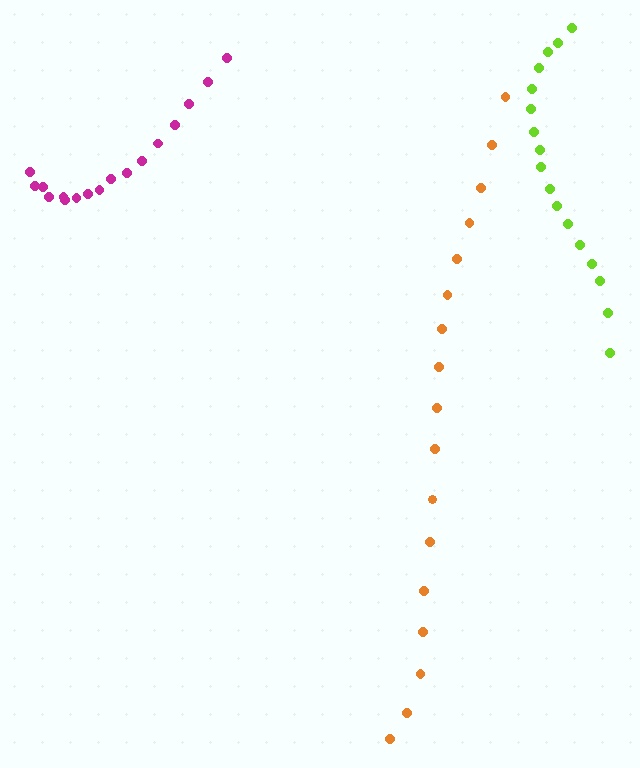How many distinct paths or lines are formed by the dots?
There are 3 distinct paths.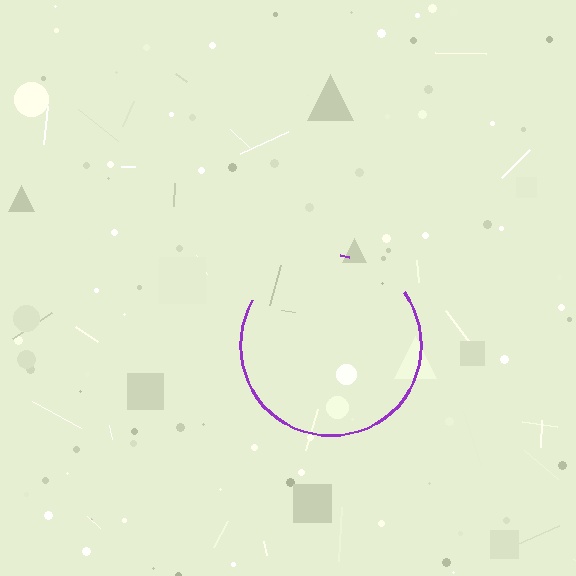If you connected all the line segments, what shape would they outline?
They would outline a circle.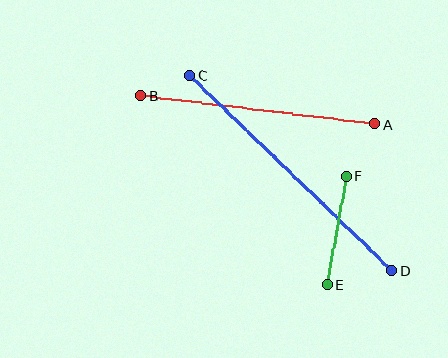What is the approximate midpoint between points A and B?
The midpoint is at approximately (258, 110) pixels.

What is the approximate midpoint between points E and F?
The midpoint is at approximately (337, 230) pixels.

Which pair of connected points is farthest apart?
Points C and D are farthest apart.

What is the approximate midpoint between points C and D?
The midpoint is at approximately (291, 173) pixels.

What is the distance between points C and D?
The distance is approximately 280 pixels.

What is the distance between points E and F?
The distance is approximately 110 pixels.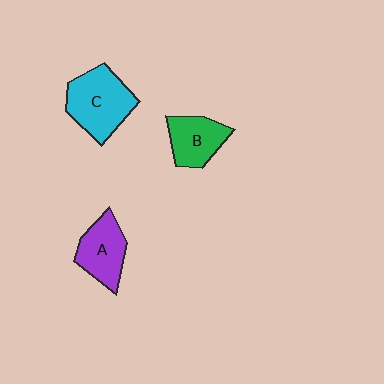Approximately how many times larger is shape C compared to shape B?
Approximately 1.5 times.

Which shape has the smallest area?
Shape B (green).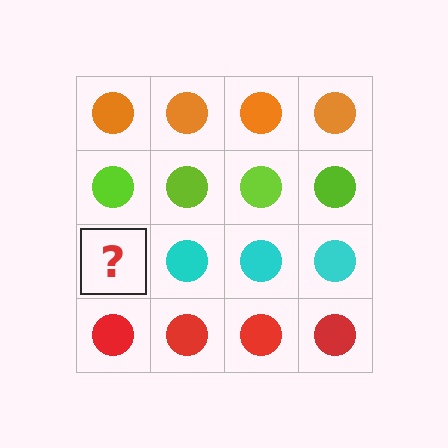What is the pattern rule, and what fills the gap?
The rule is that each row has a consistent color. The gap should be filled with a cyan circle.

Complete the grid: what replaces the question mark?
The question mark should be replaced with a cyan circle.